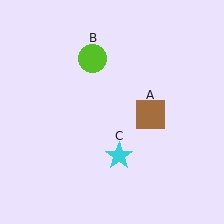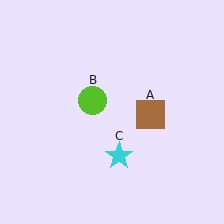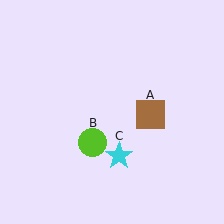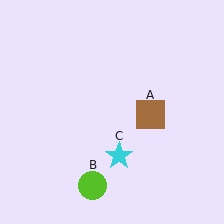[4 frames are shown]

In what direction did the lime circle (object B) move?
The lime circle (object B) moved down.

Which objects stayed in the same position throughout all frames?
Brown square (object A) and cyan star (object C) remained stationary.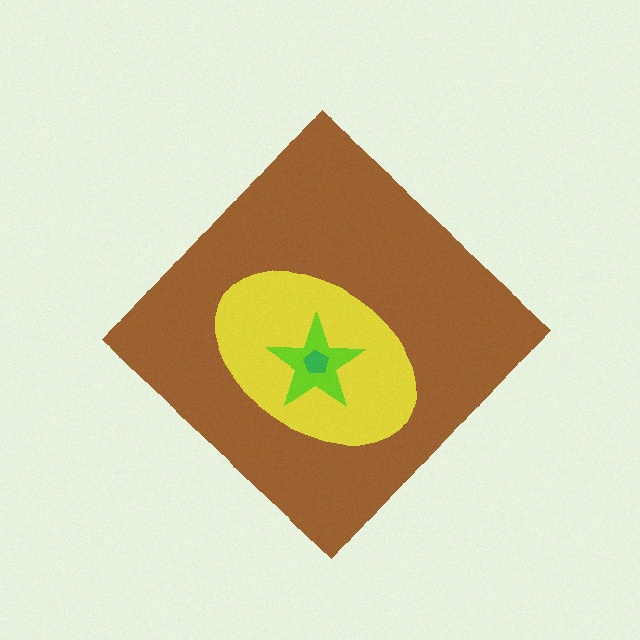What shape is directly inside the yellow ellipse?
The lime star.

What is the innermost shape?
The green pentagon.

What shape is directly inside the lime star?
The green pentagon.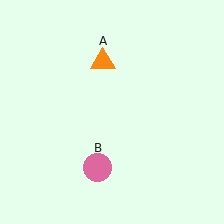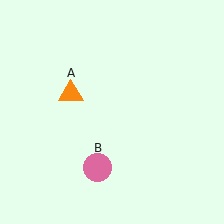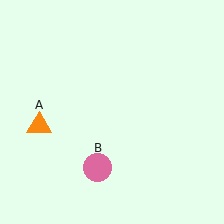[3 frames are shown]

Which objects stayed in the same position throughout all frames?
Pink circle (object B) remained stationary.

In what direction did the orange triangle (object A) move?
The orange triangle (object A) moved down and to the left.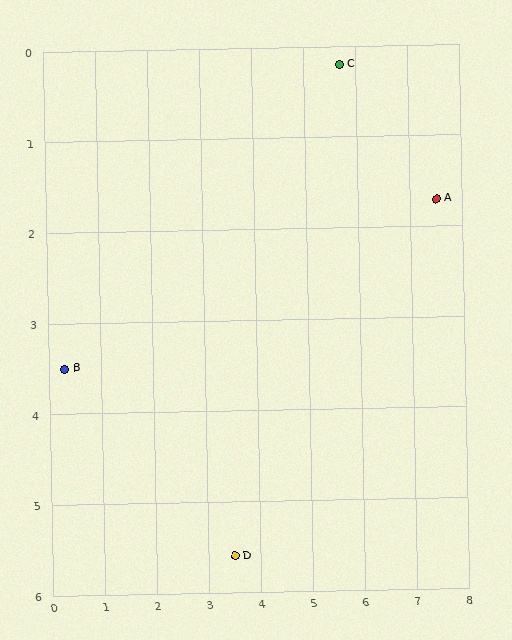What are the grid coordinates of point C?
Point C is at approximately (5.7, 0.2).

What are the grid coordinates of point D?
Point D is at approximately (3.5, 5.6).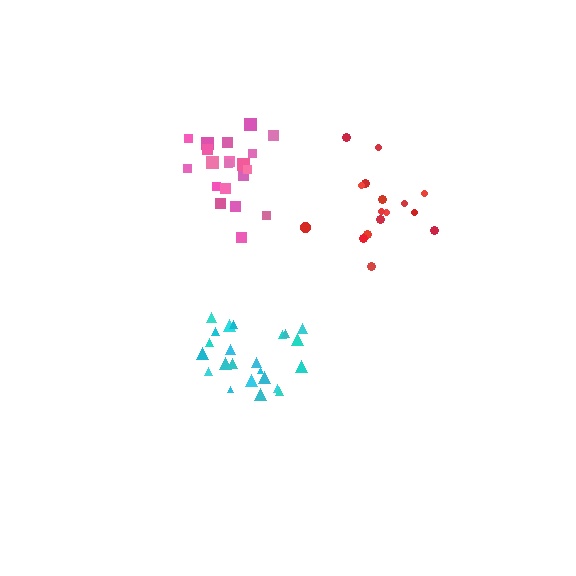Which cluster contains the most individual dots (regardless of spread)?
Cyan (23).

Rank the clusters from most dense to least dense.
cyan, pink, red.